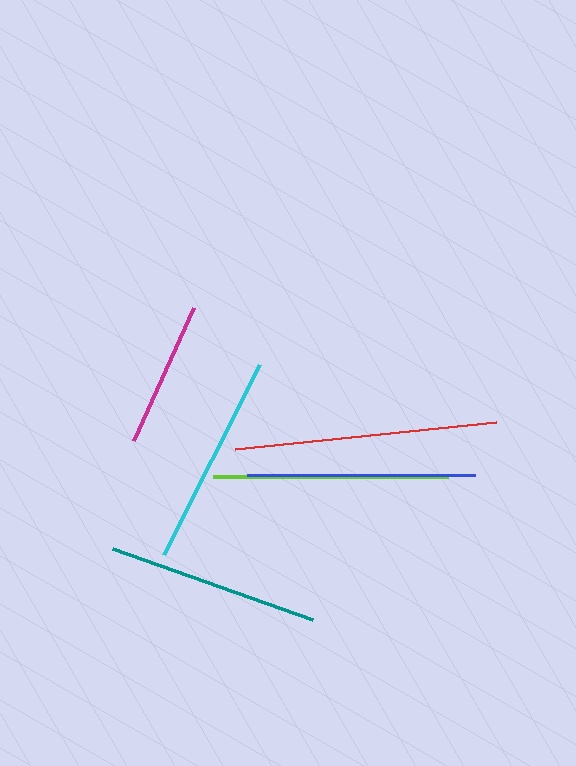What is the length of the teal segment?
The teal segment is approximately 212 pixels long.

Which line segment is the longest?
The red line is the longest at approximately 262 pixels.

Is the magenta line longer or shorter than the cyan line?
The cyan line is longer than the magenta line.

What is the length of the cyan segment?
The cyan segment is approximately 213 pixels long.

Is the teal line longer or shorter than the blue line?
The blue line is longer than the teal line.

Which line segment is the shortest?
The magenta line is the shortest at approximately 147 pixels.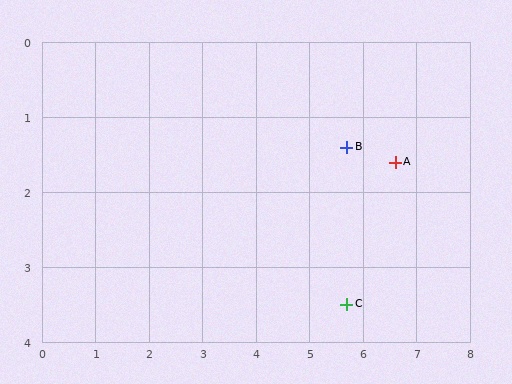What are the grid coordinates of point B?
Point B is at approximately (5.7, 1.4).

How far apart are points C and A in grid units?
Points C and A are about 2.1 grid units apart.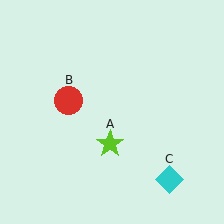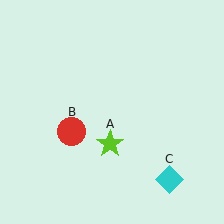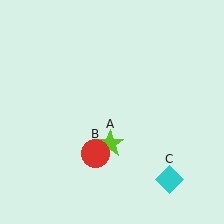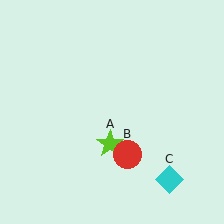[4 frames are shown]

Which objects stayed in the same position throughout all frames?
Lime star (object A) and cyan diamond (object C) remained stationary.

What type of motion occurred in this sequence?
The red circle (object B) rotated counterclockwise around the center of the scene.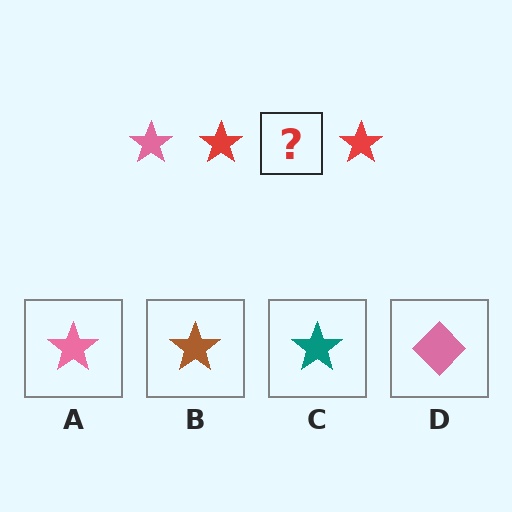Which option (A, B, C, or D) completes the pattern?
A.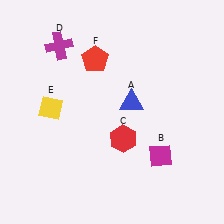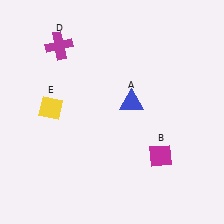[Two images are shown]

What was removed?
The red hexagon (C), the red pentagon (F) were removed in Image 2.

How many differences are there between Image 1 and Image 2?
There are 2 differences between the two images.